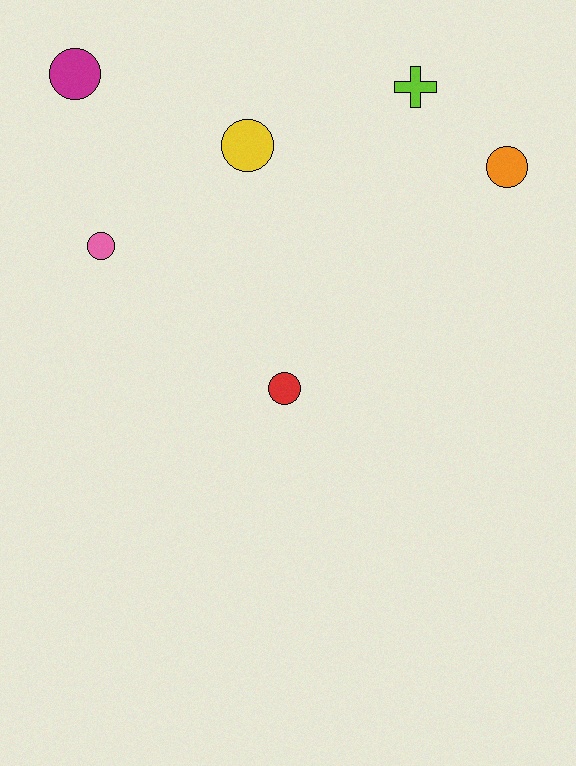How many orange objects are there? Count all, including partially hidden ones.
There is 1 orange object.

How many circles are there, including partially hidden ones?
There are 5 circles.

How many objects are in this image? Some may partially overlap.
There are 6 objects.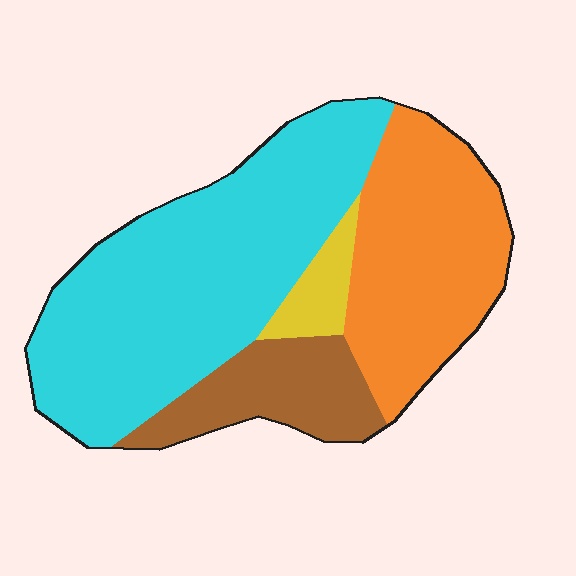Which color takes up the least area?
Yellow, at roughly 5%.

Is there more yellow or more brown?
Brown.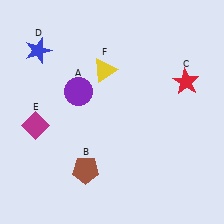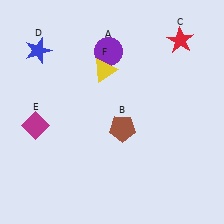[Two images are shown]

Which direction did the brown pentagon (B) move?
The brown pentagon (B) moved up.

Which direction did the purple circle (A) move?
The purple circle (A) moved up.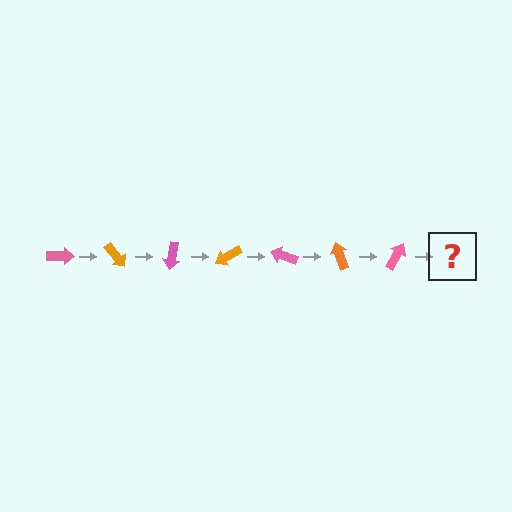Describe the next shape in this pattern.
It should be an orange arrow, rotated 350 degrees from the start.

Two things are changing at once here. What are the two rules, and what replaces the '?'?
The two rules are that it rotates 50 degrees each step and the color cycles through pink and orange. The '?' should be an orange arrow, rotated 350 degrees from the start.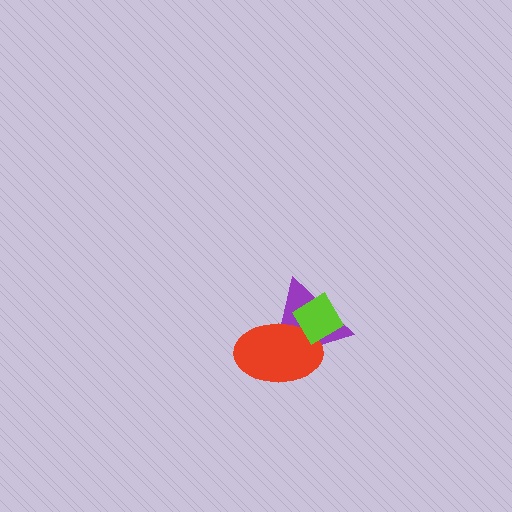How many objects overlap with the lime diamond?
2 objects overlap with the lime diamond.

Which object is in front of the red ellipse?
The lime diamond is in front of the red ellipse.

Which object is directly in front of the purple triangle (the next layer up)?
The red ellipse is directly in front of the purple triangle.